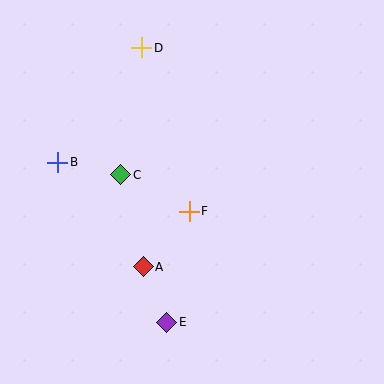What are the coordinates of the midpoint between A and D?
The midpoint between A and D is at (142, 157).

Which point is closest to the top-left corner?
Point D is closest to the top-left corner.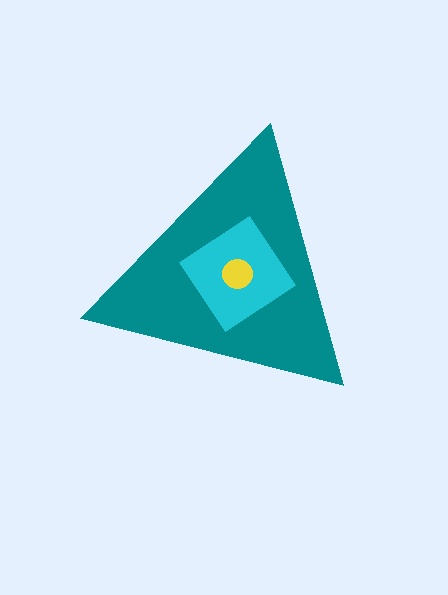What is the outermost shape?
The teal triangle.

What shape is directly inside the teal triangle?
The cyan diamond.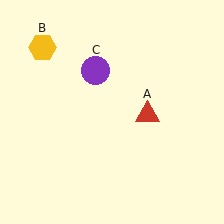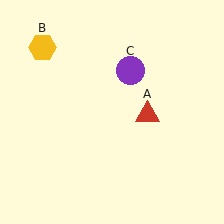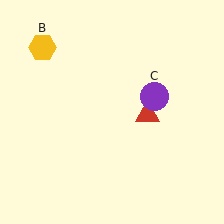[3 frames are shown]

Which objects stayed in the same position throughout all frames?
Red triangle (object A) and yellow hexagon (object B) remained stationary.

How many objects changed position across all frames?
1 object changed position: purple circle (object C).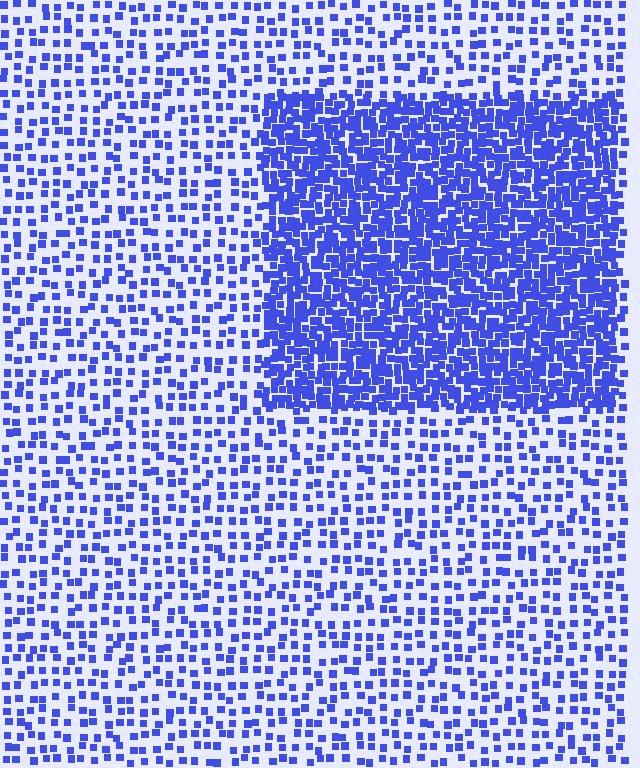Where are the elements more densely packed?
The elements are more densely packed inside the rectangle boundary.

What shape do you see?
I see a rectangle.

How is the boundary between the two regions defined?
The boundary is defined by a change in element density (approximately 2.7x ratio). All elements are the same color, size, and shape.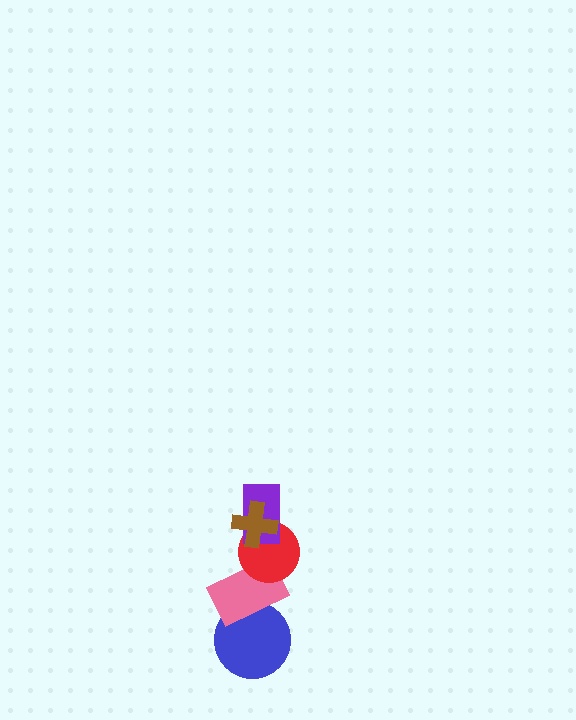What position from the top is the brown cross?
The brown cross is 1st from the top.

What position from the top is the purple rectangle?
The purple rectangle is 2nd from the top.